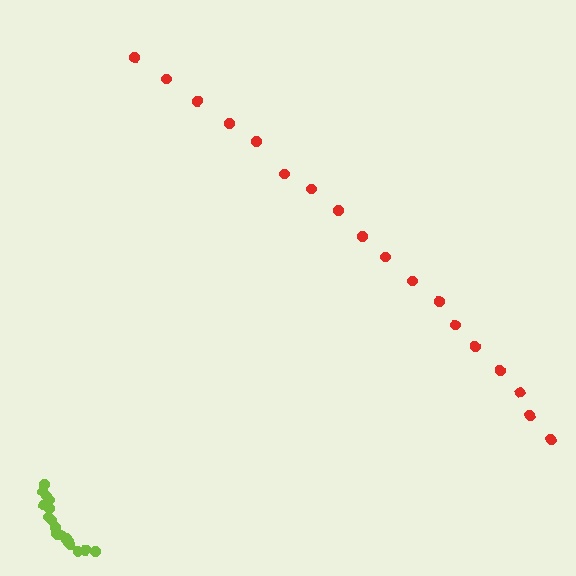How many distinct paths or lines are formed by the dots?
There are 2 distinct paths.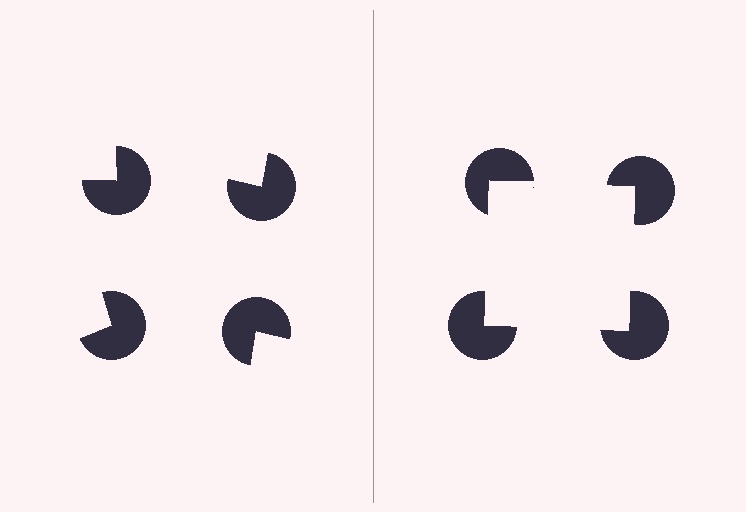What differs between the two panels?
The pac-man discs are positioned identically on both sides; only the wedge orientations differ. On the right they align to a square; on the left they are misaligned.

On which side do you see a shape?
An illusory square appears on the right side. On the left side the wedge cuts are rotated, so no coherent shape forms.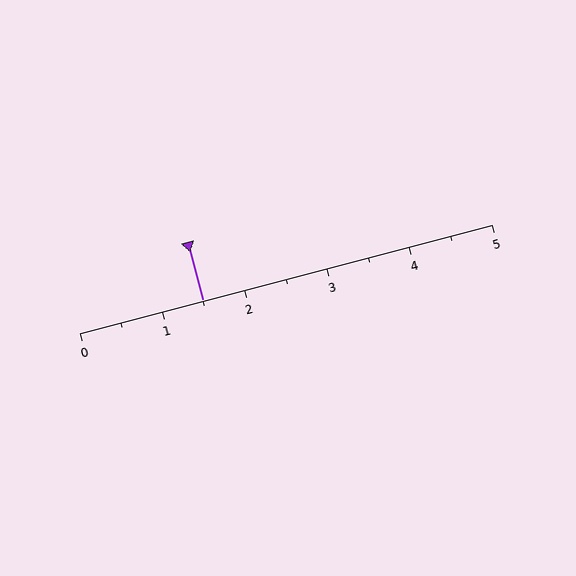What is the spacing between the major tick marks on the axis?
The major ticks are spaced 1 apart.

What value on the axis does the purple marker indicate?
The marker indicates approximately 1.5.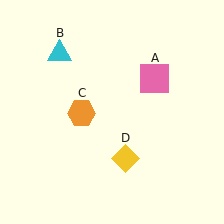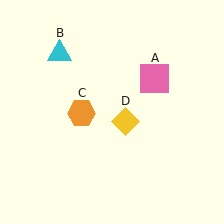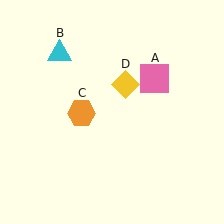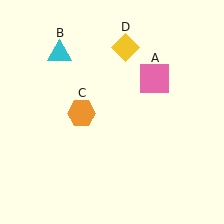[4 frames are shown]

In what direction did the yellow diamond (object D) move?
The yellow diamond (object D) moved up.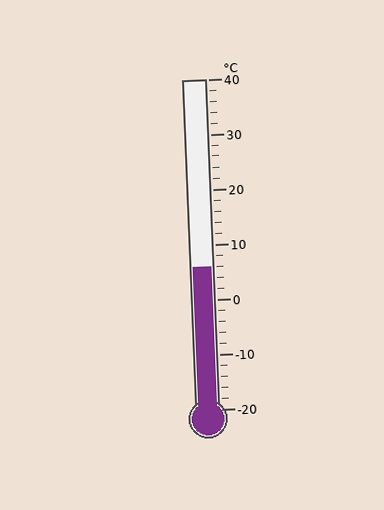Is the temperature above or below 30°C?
The temperature is below 30°C.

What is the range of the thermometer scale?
The thermometer scale ranges from -20°C to 40°C.